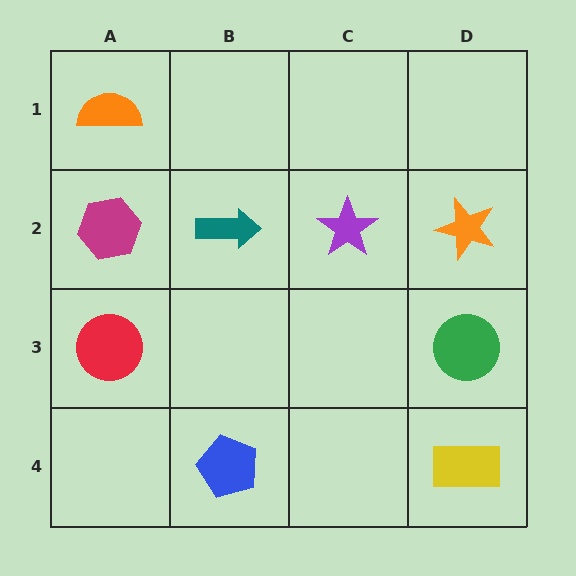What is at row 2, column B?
A teal arrow.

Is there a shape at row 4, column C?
No, that cell is empty.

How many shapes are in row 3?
2 shapes.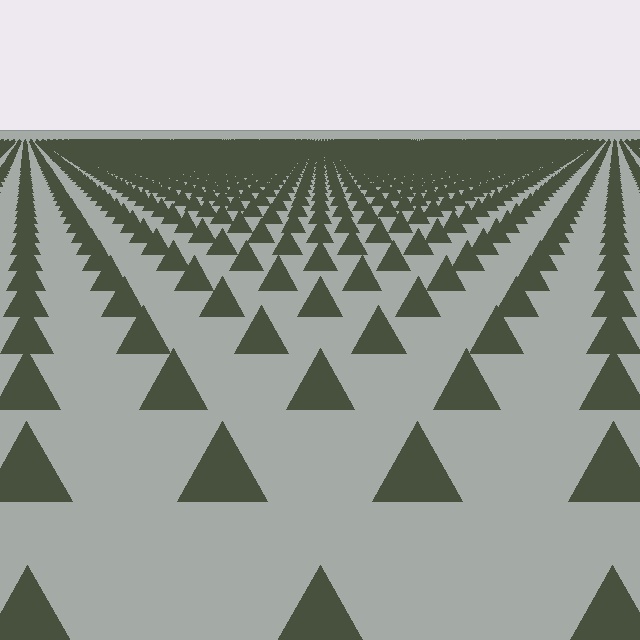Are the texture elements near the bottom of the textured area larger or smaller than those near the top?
Larger. Near the bottom, elements are closer to the viewer and appear at a bigger on-screen size.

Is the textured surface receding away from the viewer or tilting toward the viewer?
The surface is receding away from the viewer. Texture elements get smaller and denser toward the top.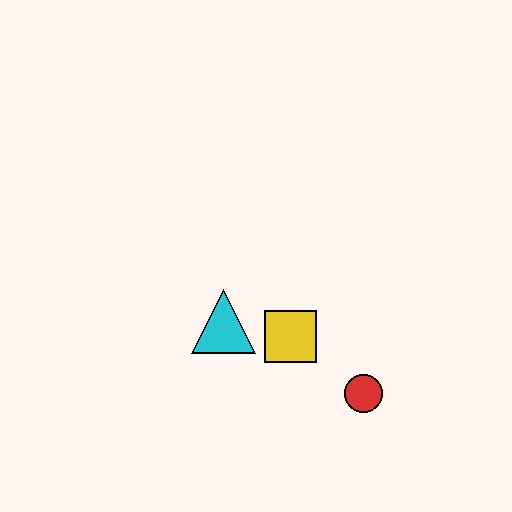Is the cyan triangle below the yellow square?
No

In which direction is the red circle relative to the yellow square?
The red circle is to the right of the yellow square.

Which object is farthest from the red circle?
The cyan triangle is farthest from the red circle.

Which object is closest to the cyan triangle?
The yellow square is closest to the cyan triangle.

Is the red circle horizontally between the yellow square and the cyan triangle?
No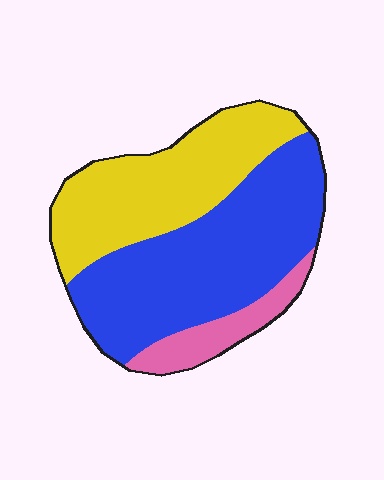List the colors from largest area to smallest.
From largest to smallest: blue, yellow, pink.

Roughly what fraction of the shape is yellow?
Yellow takes up about three eighths (3/8) of the shape.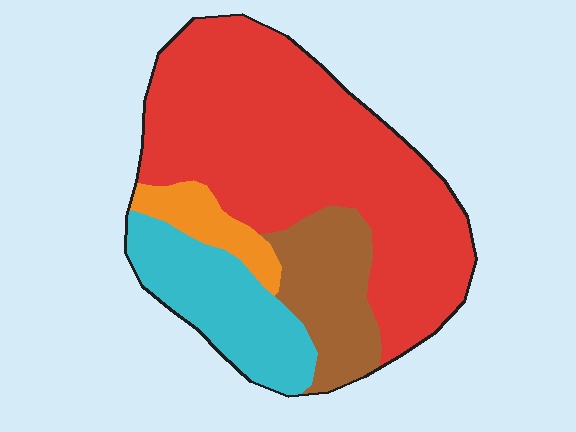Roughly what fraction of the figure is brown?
Brown takes up about one sixth (1/6) of the figure.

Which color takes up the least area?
Orange, at roughly 5%.